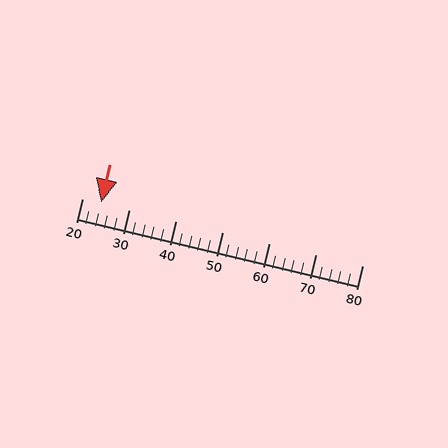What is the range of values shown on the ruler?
The ruler shows values from 20 to 80.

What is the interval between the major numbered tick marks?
The major tick marks are spaced 10 units apart.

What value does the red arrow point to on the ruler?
The red arrow points to approximately 24.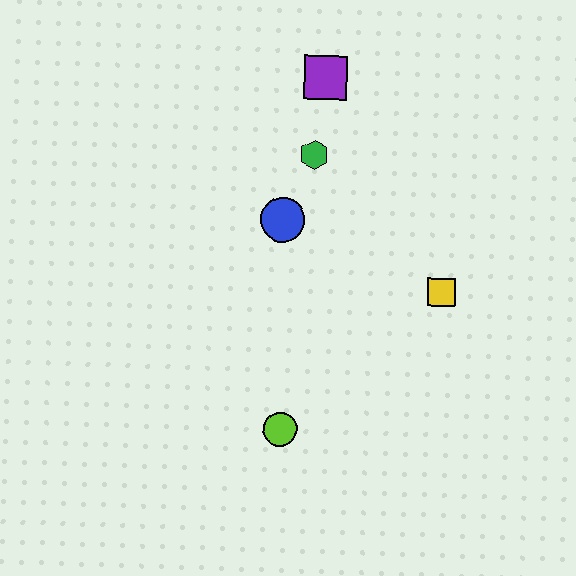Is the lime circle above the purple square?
No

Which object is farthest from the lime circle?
The purple square is farthest from the lime circle.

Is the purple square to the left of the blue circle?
No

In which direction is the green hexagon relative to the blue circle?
The green hexagon is above the blue circle.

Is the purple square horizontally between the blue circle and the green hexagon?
No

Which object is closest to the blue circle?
The green hexagon is closest to the blue circle.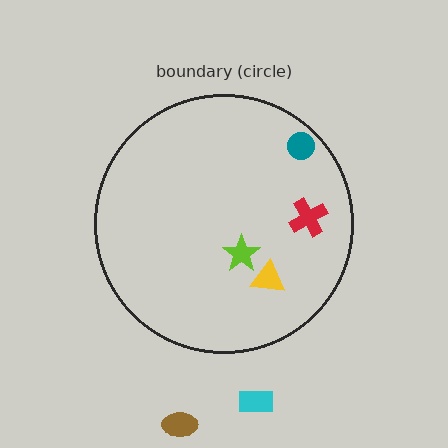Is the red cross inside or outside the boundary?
Inside.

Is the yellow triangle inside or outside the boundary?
Inside.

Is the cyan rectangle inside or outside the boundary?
Outside.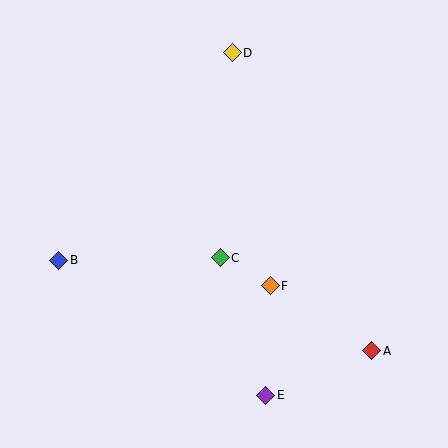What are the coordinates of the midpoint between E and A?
The midpoint between E and A is at (319, 373).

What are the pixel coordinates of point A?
Point A is at (372, 351).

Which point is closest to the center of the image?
Point C at (220, 258) is closest to the center.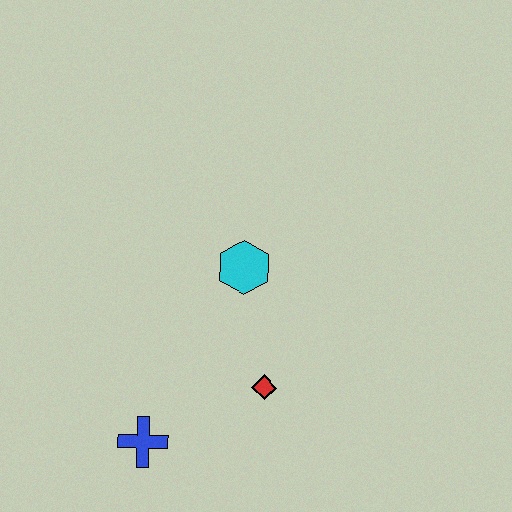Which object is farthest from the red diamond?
The blue cross is farthest from the red diamond.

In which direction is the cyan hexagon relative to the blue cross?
The cyan hexagon is above the blue cross.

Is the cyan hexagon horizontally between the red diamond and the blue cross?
Yes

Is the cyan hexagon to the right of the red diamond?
No